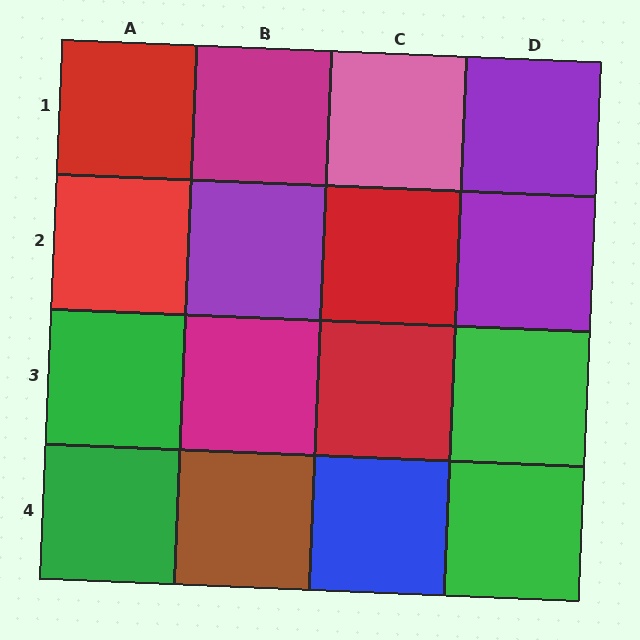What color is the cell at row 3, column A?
Green.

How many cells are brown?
1 cell is brown.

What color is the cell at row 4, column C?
Blue.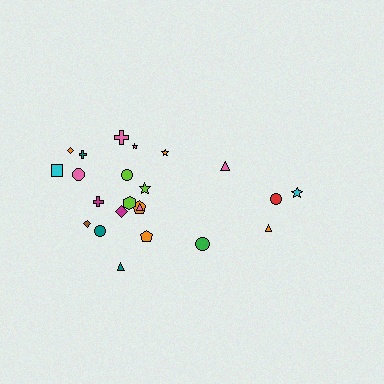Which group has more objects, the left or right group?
The left group.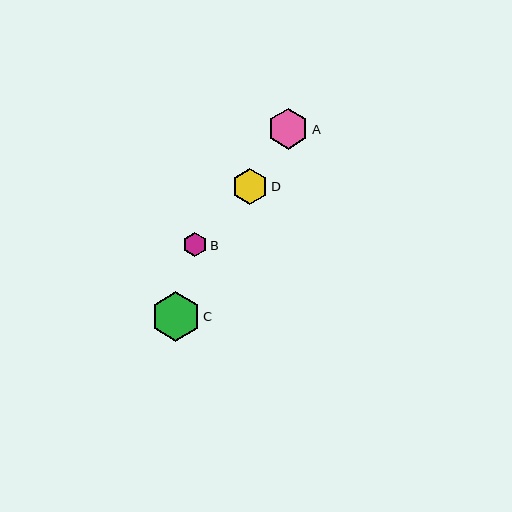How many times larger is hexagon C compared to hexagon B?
Hexagon C is approximately 2.0 times the size of hexagon B.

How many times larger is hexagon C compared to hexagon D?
Hexagon C is approximately 1.4 times the size of hexagon D.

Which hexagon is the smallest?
Hexagon B is the smallest with a size of approximately 25 pixels.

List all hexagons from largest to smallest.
From largest to smallest: C, A, D, B.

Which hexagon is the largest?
Hexagon C is the largest with a size of approximately 50 pixels.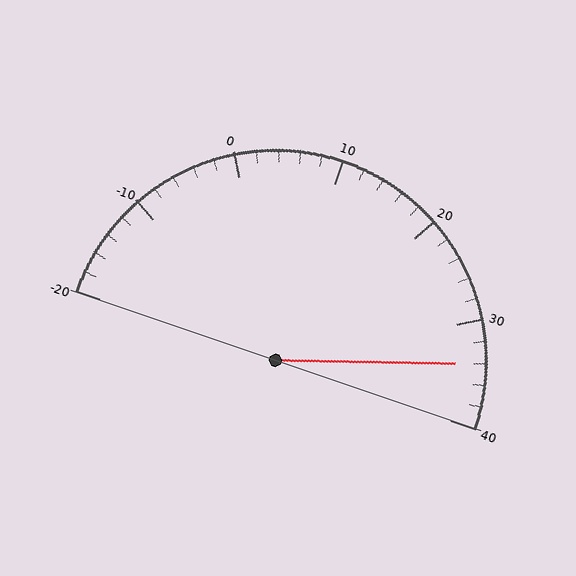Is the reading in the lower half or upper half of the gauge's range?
The reading is in the upper half of the range (-20 to 40).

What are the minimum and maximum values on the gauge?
The gauge ranges from -20 to 40.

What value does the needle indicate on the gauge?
The needle indicates approximately 34.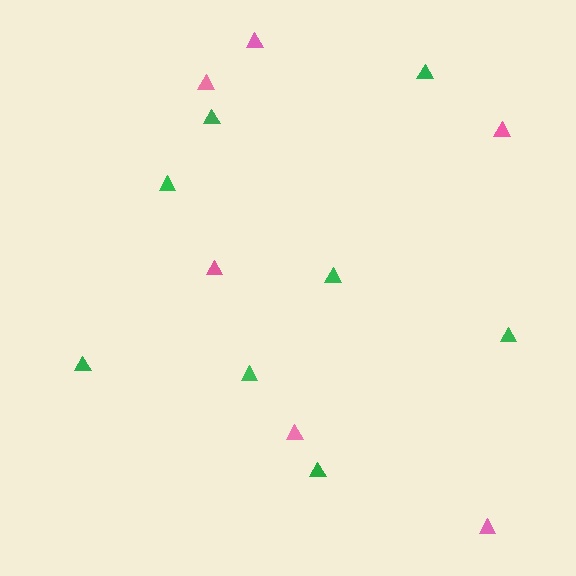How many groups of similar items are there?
There are 2 groups: one group of green triangles (8) and one group of pink triangles (6).